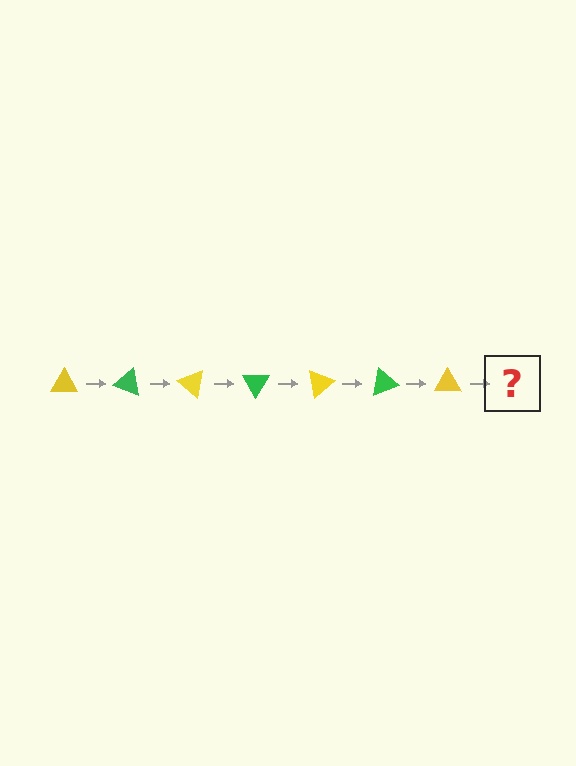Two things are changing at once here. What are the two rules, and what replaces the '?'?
The two rules are that it rotates 20 degrees each step and the color cycles through yellow and green. The '?' should be a green triangle, rotated 140 degrees from the start.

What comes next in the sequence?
The next element should be a green triangle, rotated 140 degrees from the start.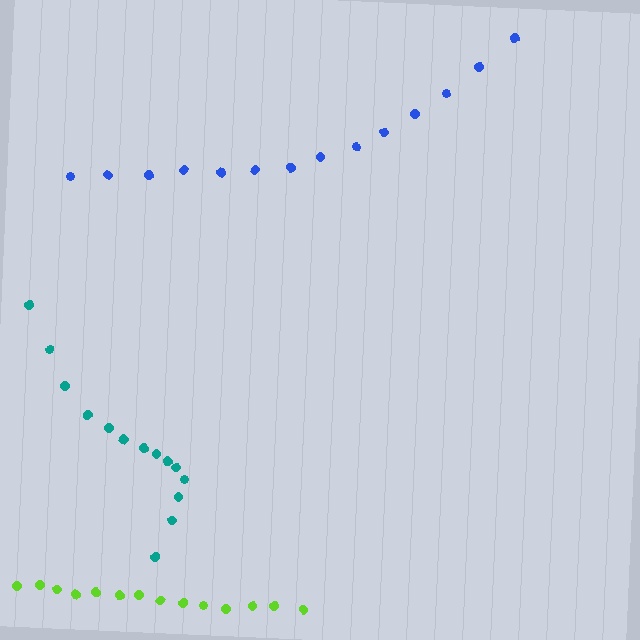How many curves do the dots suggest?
There are 3 distinct paths.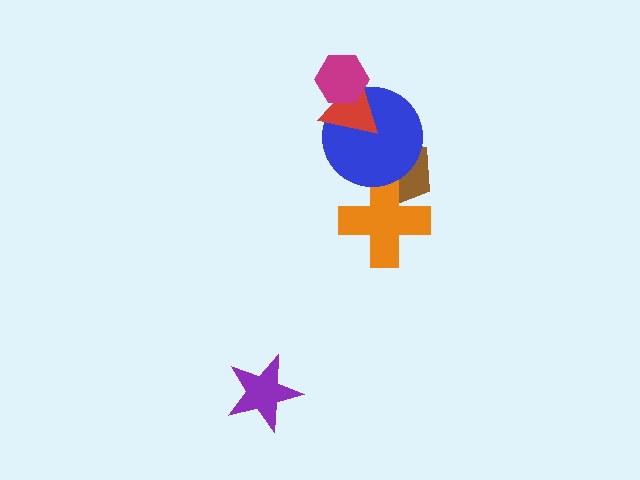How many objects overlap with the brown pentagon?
2 objects overlap with the brown pentagon.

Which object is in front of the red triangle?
The magenta hexagon is in front of the red triangle.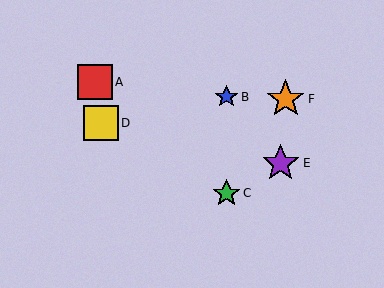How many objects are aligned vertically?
2 objects (B, C) are aligned vertically.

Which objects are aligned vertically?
Objects B, C are aligned vertically.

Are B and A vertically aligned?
No, B is at x≈227 and A is at x≈95.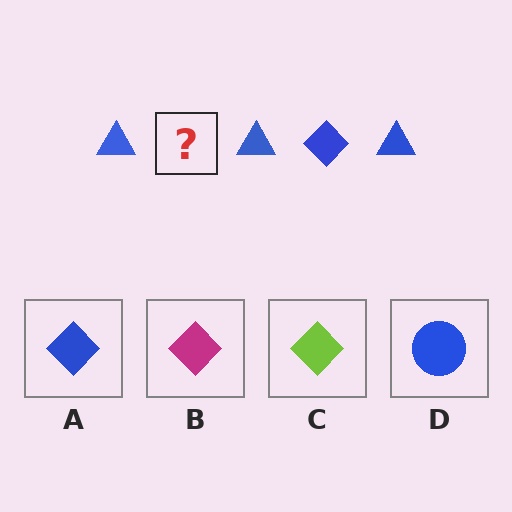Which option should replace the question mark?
Option A.